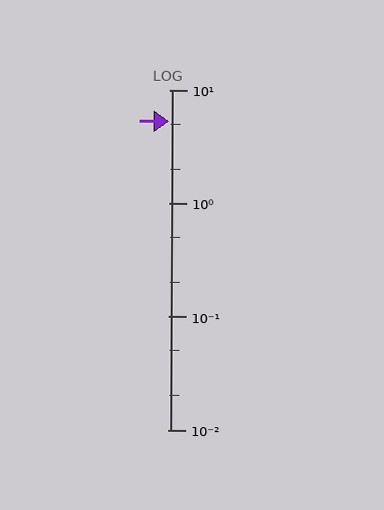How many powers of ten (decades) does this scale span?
The scale spans 3 decades, from 0.01 to 10.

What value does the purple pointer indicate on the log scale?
The pointer indicates approximately 5.3.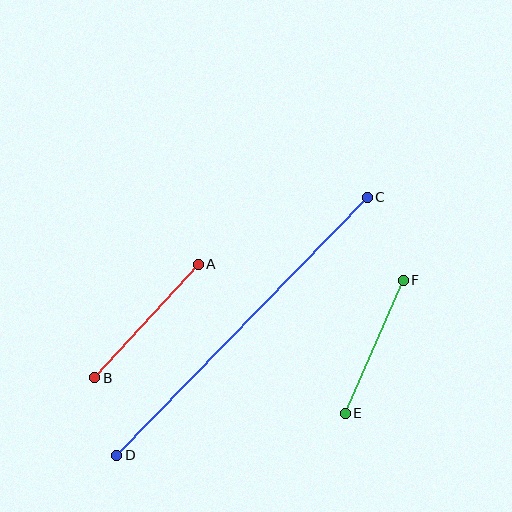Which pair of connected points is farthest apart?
Points C and D are farthest apart.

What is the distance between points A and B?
The distance is approximately 154 pixels.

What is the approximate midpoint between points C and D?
The midpoint is at approximately (242, 326) pixels.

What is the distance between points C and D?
The distance is approximately 360 pixels.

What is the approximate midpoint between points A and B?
The midpoint is at approximately (146, 321) pixels.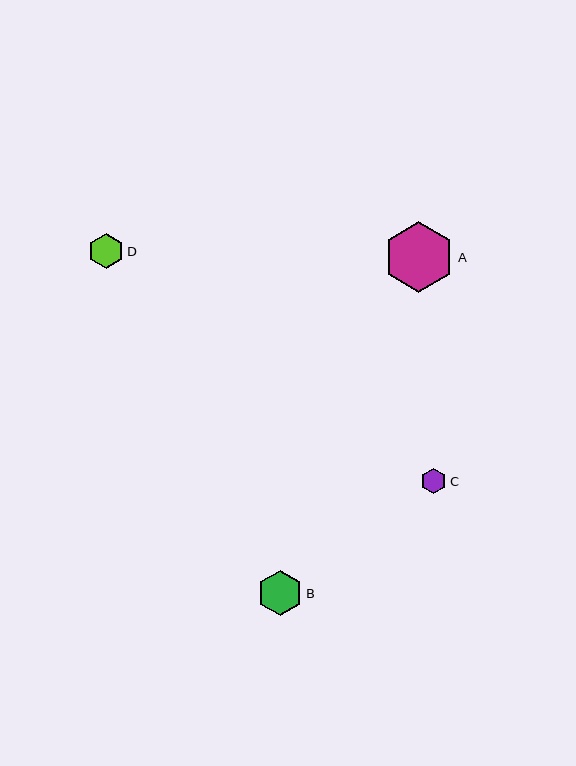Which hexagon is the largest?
Hexagon A is the largest with a size of approximately 71 pixels.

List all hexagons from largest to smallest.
From largest to smallest: A, B, D, C.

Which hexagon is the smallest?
Hexagon C is the smallest with a size of approximately 26 pixels.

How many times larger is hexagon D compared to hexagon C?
Hexagon D is approximately 1.4 times the size of hexagon C.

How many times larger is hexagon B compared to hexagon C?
Hexagon B is approximately 1.7 times the size of hexagon C.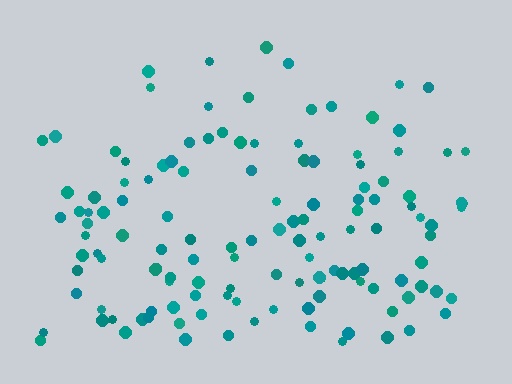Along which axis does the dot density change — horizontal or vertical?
Vertical.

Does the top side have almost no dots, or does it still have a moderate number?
Still a moderate number, just noticeably fewer than the bottom.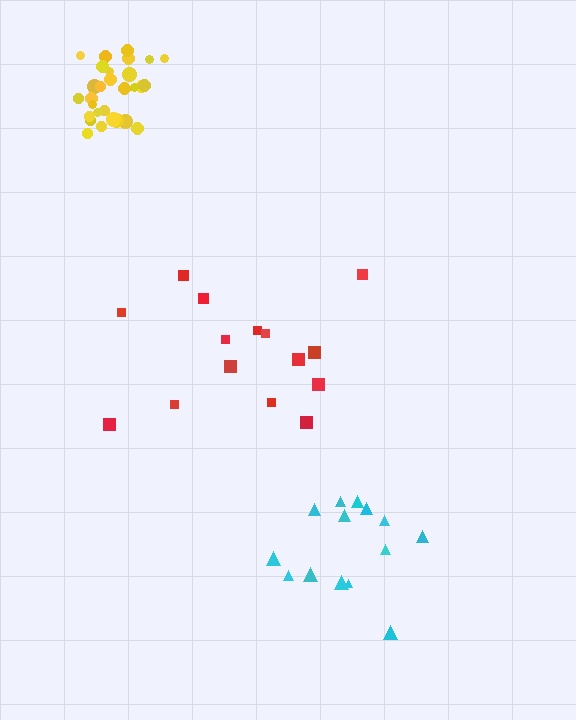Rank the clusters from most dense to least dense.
yellow, cyan, red.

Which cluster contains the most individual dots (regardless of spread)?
Yellow (29).